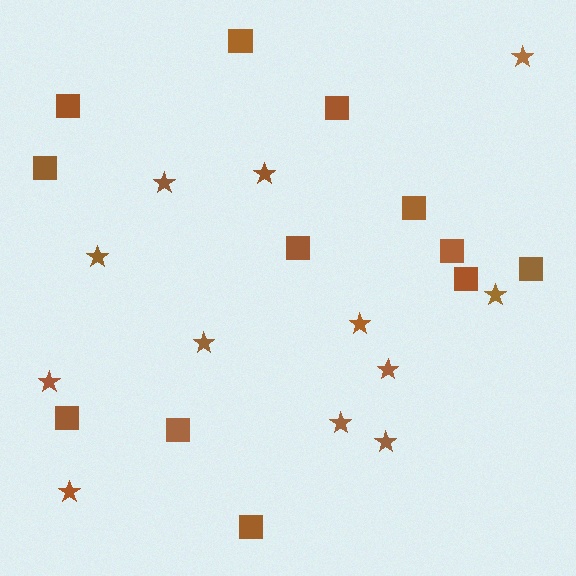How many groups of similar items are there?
There are 2 groups: one group of squares (12) and one group of stars (12).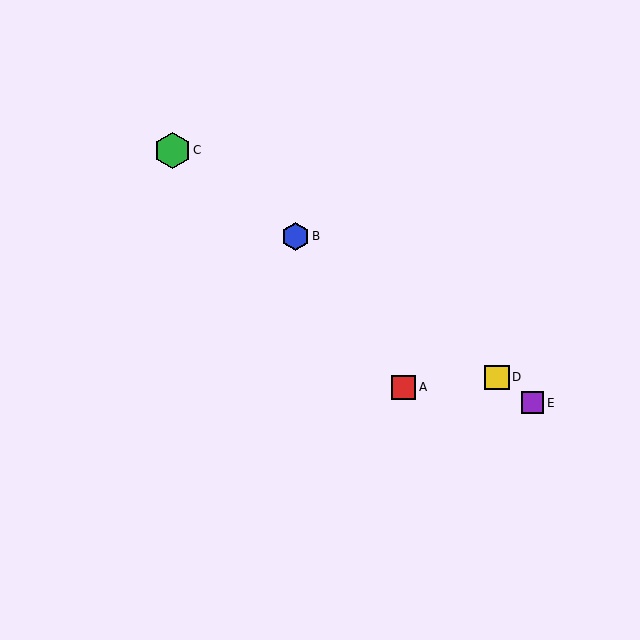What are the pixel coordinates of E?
Object E is at (533, 403).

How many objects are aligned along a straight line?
4 objects (B, C, D, E) are aligned along a straight line.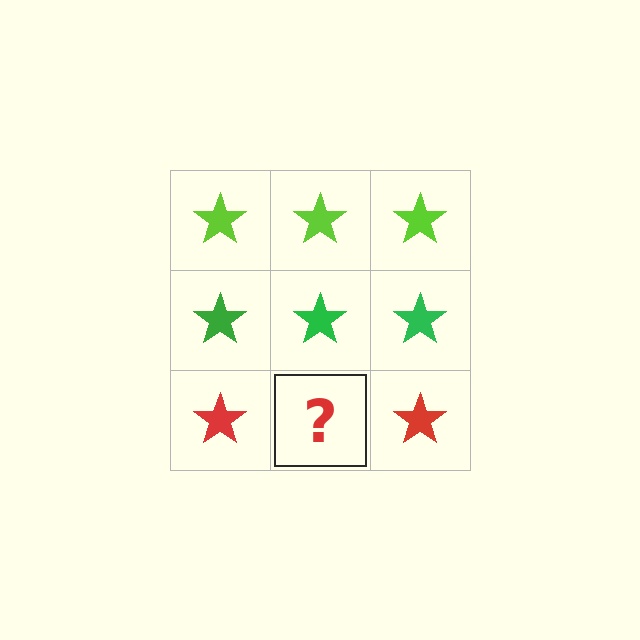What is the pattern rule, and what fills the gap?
The rule is that each row has a consistent color. The gap should be filled with a red star.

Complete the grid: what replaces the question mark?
The question mark should be replaced with a red star.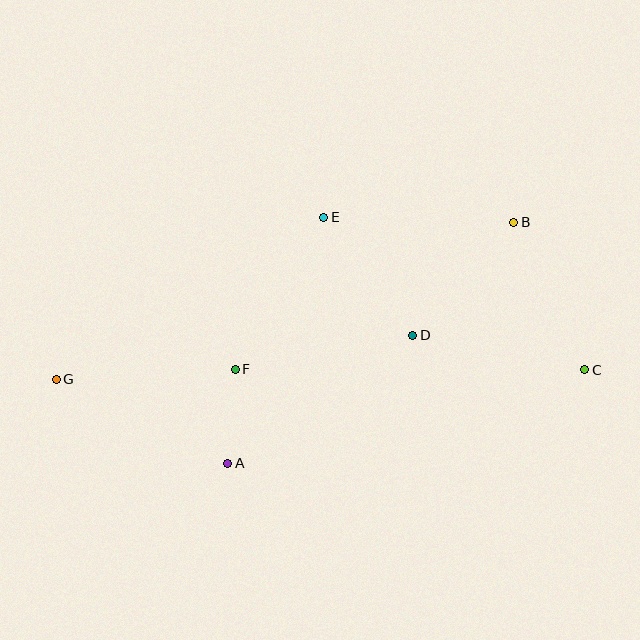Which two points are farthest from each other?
Points C and G are farthest from each other.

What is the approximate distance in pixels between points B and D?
The distance between B and D is approximately 151 pixels.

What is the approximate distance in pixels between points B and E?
The distance between B and E is approximately 190 pixels.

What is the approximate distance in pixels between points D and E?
The distance between D and E is approximately 147 pixels.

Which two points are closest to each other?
Points A and F are closest to each other.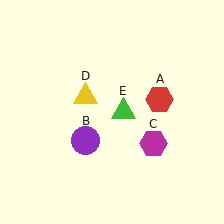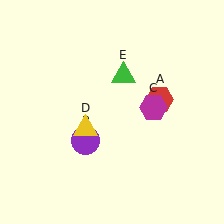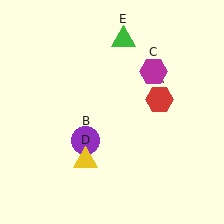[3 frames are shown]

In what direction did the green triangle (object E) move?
The green triangle (object E) moved up.